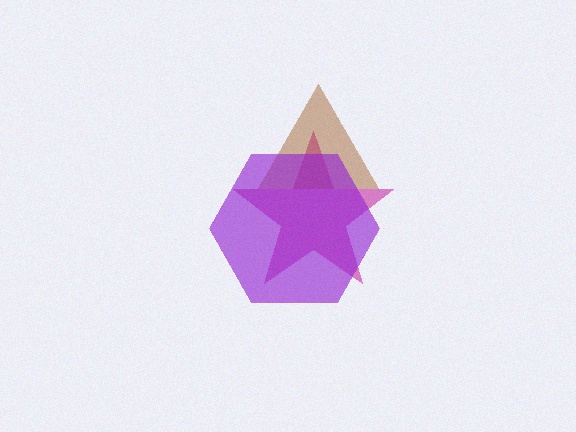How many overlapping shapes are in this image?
There are 3 overlapping shapes in the image.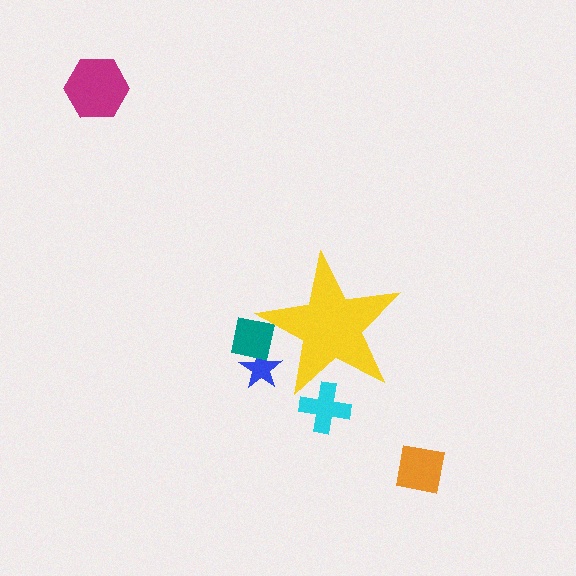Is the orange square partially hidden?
No, the orange square is fully visible.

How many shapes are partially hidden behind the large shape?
3 shapes are partially hidden.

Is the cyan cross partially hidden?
Yes, the cyan cross is partially hidden behind the yellow star.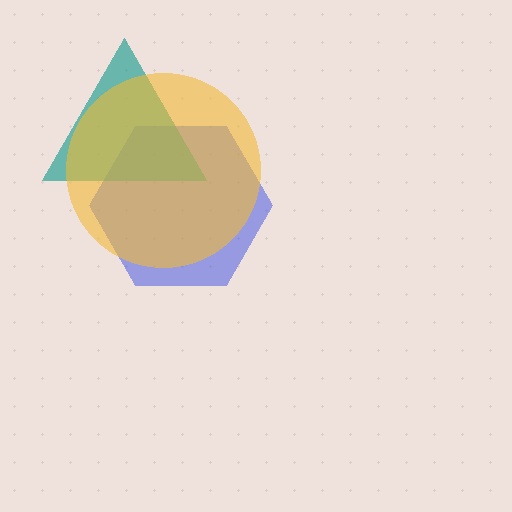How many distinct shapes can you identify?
There are 3 distinct shapes: a blue hexagon, a teal triangle, a yellow circle.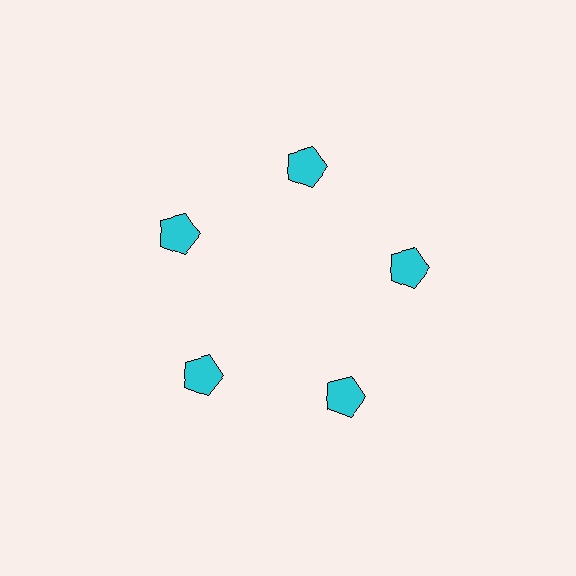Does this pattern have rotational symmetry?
Yes, this pattern has 5-fold rotational symmetry. It looks the same after rotating 72 degrees around the center.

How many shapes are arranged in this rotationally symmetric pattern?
There are 5 shapes, arranged in 5 groups of 1.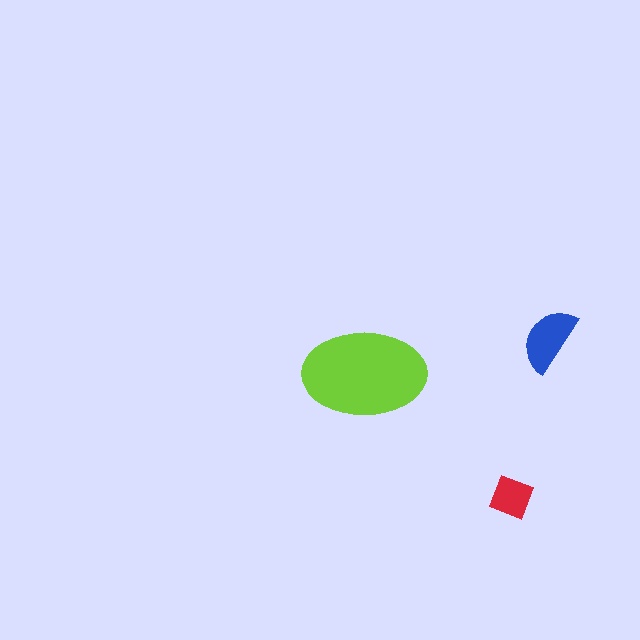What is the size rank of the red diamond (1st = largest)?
3rd.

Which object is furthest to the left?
The lime ellipse is leftmost.